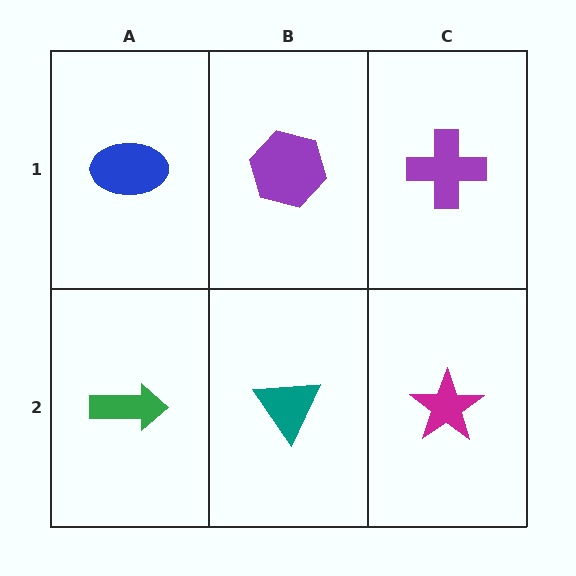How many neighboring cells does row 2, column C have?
2.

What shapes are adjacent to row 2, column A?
A blue ellipse (row 1, column A), a teal triangle (row 2, column B).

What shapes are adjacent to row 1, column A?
A green arrow (row 2, column A), a purple hexagon (row 1, column B).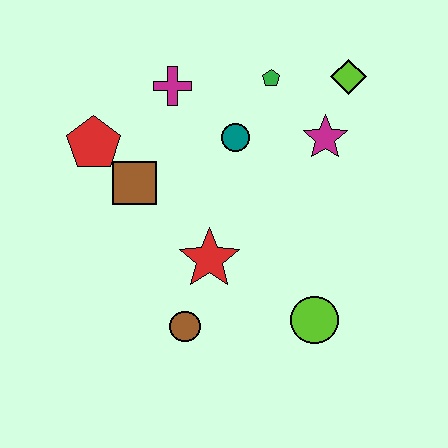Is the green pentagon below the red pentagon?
No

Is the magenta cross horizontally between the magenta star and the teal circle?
No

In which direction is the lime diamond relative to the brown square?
The lime diamond is to the right of the brown square.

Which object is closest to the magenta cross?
The teal circle is closest to the magenta cross.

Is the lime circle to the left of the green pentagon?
No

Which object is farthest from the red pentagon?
The lime circle is farthest from the red pentagon.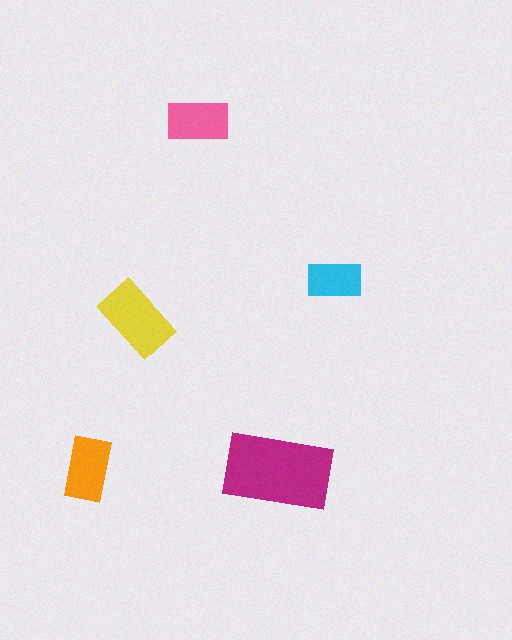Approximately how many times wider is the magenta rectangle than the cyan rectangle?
About 2 times wider.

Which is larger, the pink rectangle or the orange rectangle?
The orange one.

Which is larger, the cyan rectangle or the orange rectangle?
The orange one.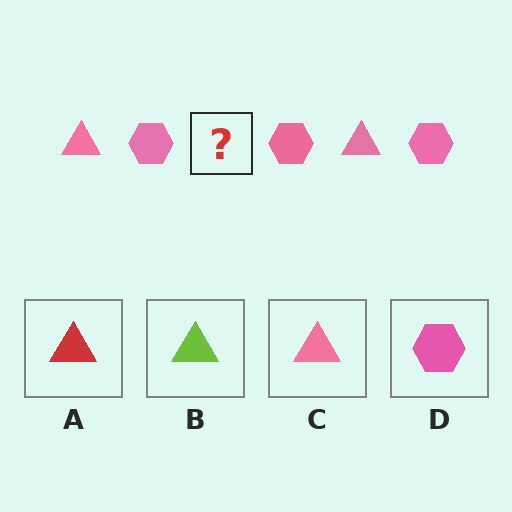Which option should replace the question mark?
Option C.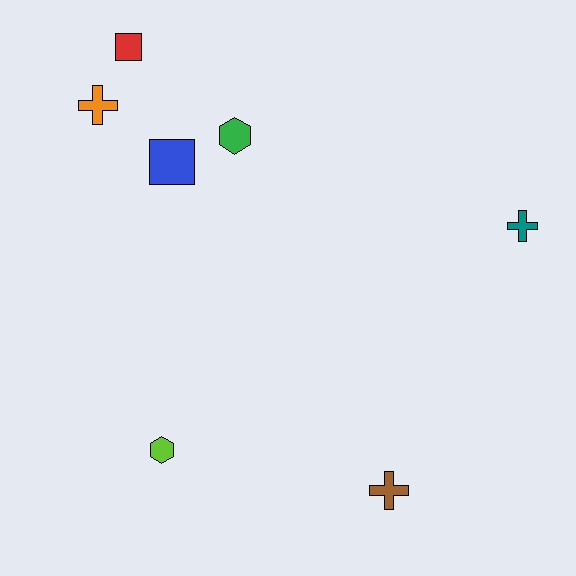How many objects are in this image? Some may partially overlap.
There are 7 objects.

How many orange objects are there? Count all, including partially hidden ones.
There is 1 orange object.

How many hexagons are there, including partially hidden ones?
There are 2 hexagons.